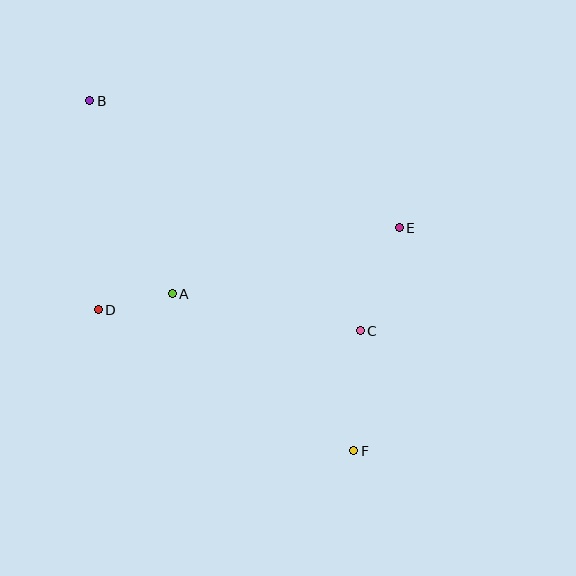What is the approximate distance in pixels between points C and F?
The distance between C and F is approximately 120 pixels.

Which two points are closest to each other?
Points A and D are closest to each other.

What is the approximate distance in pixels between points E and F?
The distance between E and F is approximately 227 pixels.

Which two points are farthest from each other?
Points B and F are farthest from each other.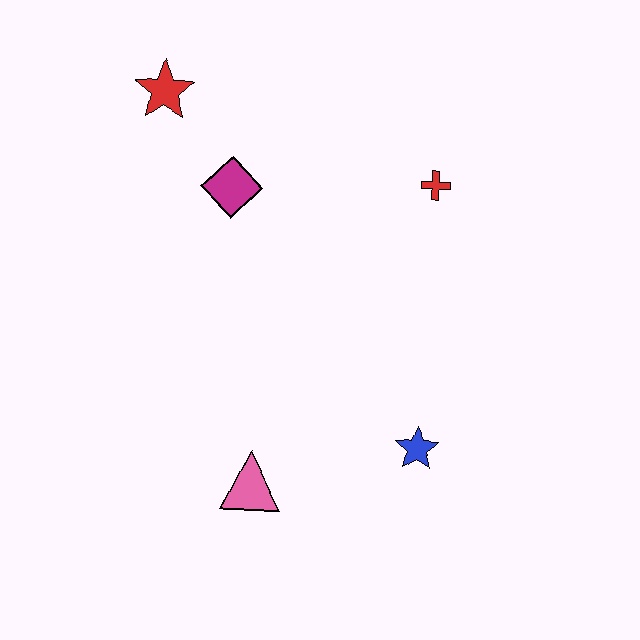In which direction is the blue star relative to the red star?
The blue star is below the red star.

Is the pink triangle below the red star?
Yes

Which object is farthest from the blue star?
The red star is farthest from the blue star.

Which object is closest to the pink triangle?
The blue star is closest to the pink triangle.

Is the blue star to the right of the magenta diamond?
Yes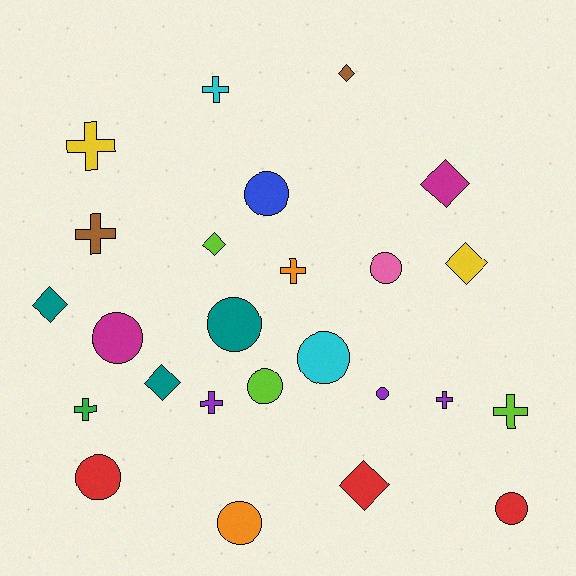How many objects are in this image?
There are 25 objects.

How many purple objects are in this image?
There are 3 purple objects.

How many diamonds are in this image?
There are 7 diamonds.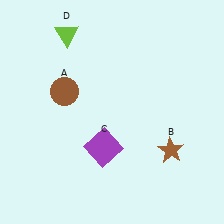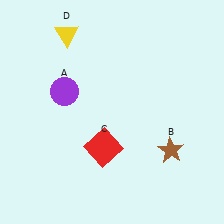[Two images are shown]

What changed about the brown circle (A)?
In Image 1, A is brown. In Image 2, it changed to purple.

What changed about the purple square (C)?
In Image 1, C is purple. In Image 2, it changed to red.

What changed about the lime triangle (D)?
In Image 1, D is lime. In Image 2, it changed to yellow.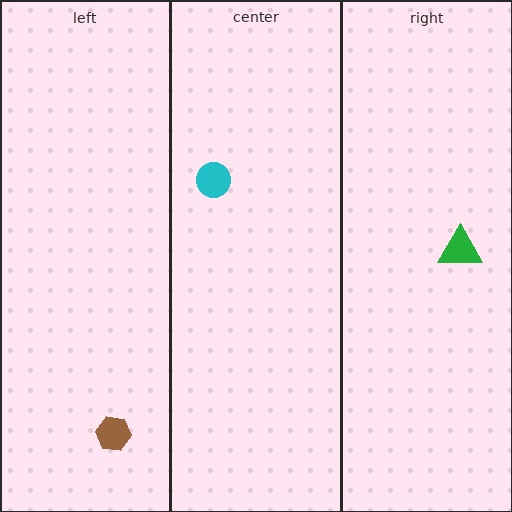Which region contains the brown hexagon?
The left region.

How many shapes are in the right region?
1.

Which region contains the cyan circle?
The center region.